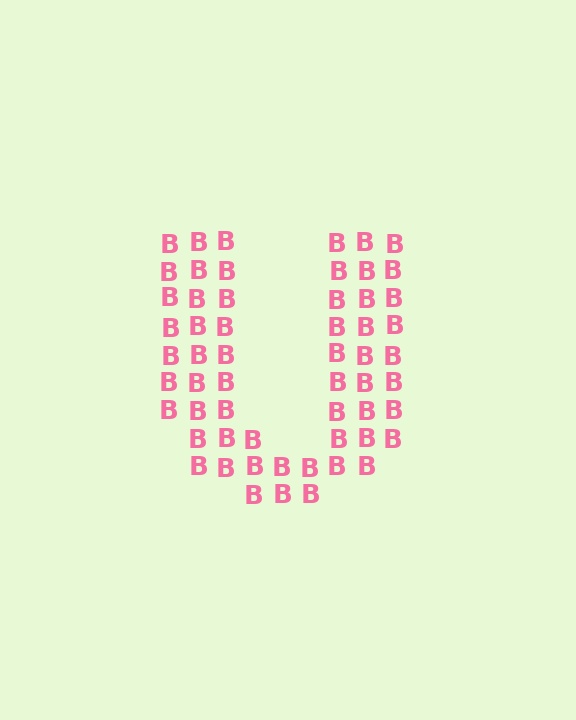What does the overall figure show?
The overall figure shows the letter U.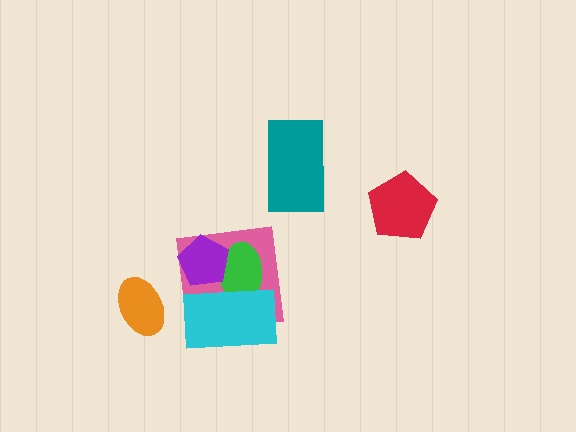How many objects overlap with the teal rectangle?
0 objects overlap with the teal rectangle.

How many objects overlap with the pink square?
3 objects overlap with the pink square.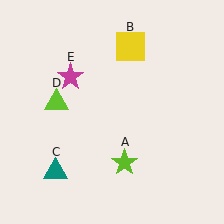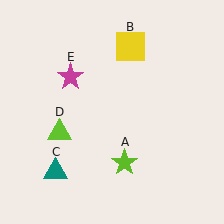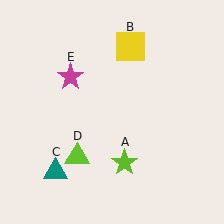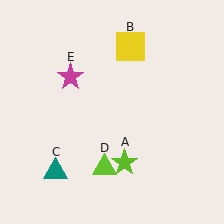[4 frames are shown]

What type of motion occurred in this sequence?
The lime triangle (object D) rotated counterclockwise around the center of the scene.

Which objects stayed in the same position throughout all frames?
Lime star (object A) and yellow square (object B) and teal triangle (object C) and magenta star (object E) remained stationary.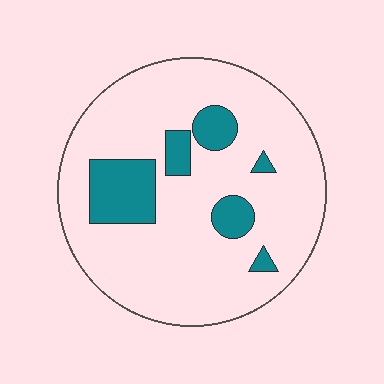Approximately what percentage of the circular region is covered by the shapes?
Approximately 15%.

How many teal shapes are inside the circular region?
6.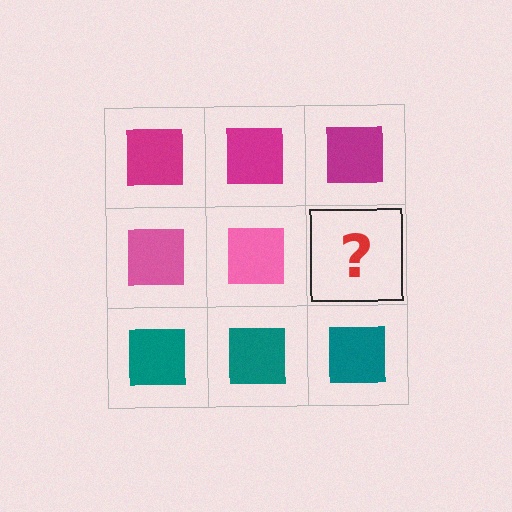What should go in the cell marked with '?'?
The missing cell should contain a pink square.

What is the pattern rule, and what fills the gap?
The rule is that each row has a consistent color. The gap should be filled with a pink square.